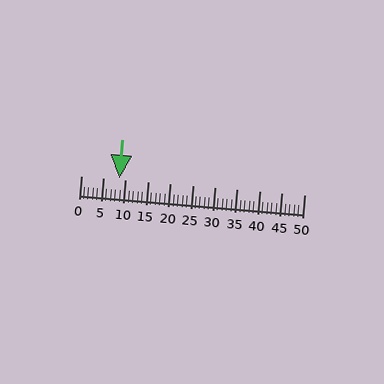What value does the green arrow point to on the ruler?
The green arrow points to approximately 9.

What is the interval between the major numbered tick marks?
The major tick marks are spaced 5 units apart.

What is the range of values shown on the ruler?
The ruler shows values from 0 to 50.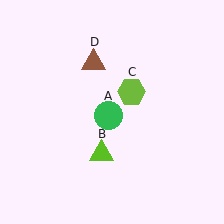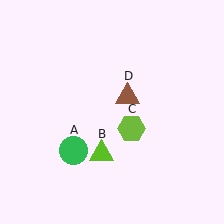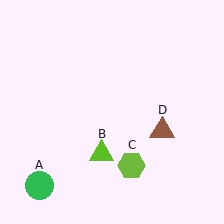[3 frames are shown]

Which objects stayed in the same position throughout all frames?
Lime triangle (object B) remained stationary.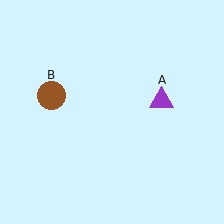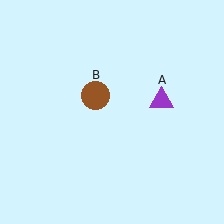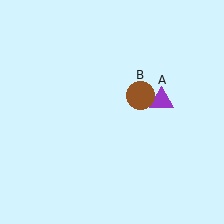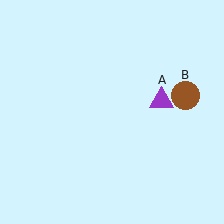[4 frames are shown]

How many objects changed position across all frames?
1 object changed position: brown circle (object B).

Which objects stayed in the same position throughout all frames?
Purple triangle (object A) remained stationary.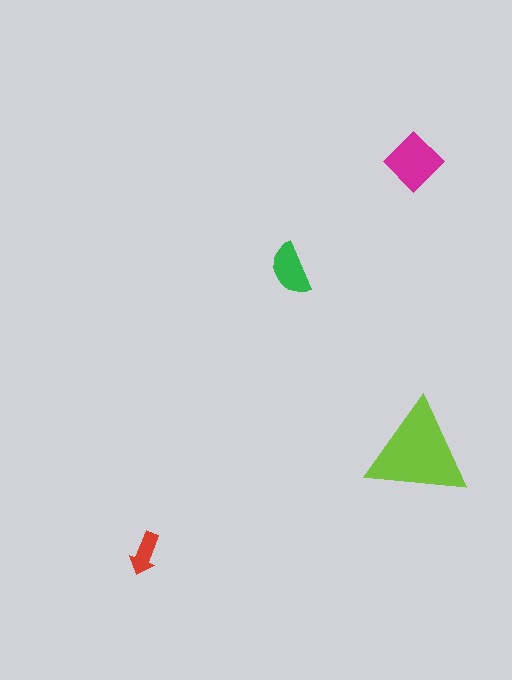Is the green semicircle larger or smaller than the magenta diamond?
Smaller.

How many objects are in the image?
There are 4 objects in the image.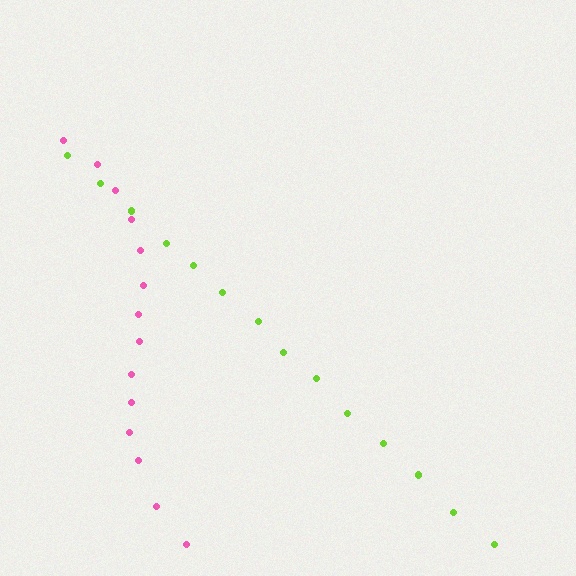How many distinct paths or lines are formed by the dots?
There are 2 distinct paths.